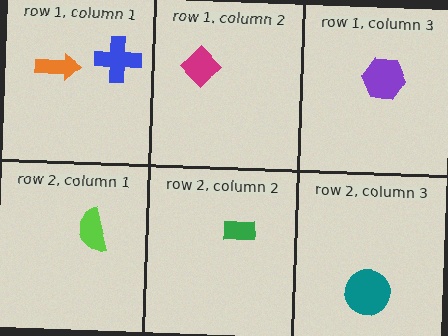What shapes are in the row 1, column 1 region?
The orange arrow, the blue cross.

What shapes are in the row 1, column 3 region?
The purple hexagon.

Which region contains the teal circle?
The row 2, column 3 region.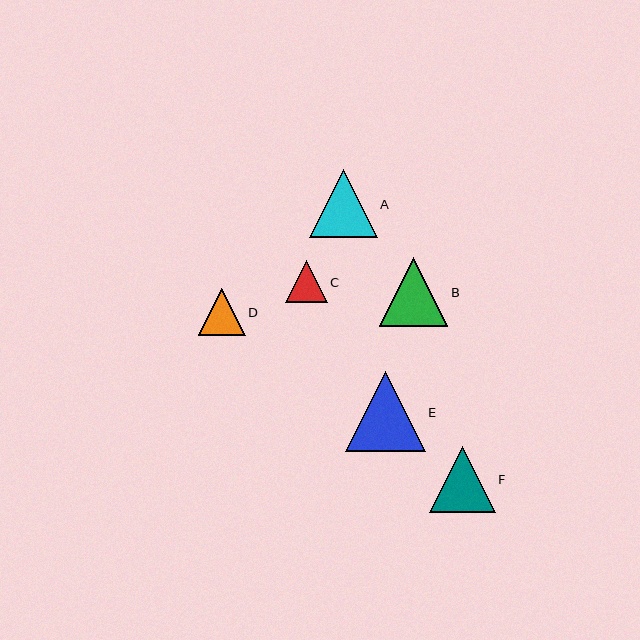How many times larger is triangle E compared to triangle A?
Triangle E is approximately 1.2 times the size of triangle A.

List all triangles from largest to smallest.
From largest to smallest: E, B, A, F, D, C.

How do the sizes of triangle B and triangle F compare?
Triangle B and triangle F are approximately the same size.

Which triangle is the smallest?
Triangle C is the smallest with a size of approximately 42 pixels.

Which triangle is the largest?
Triangle E is the largest with a size of approximately 80 pixels.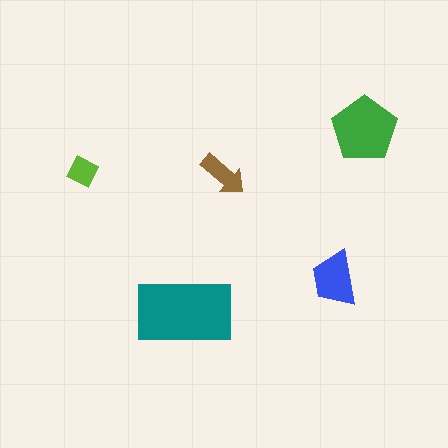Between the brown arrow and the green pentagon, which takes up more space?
The green pentagon.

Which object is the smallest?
The lime diamond.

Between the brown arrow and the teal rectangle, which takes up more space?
The teal rectangle.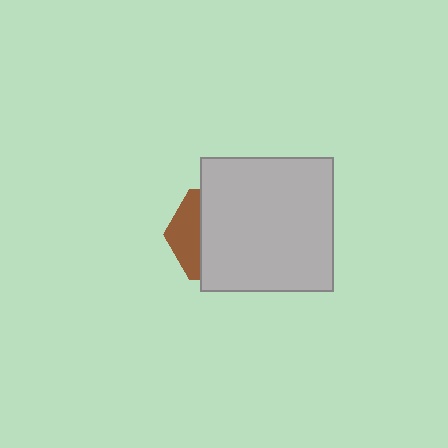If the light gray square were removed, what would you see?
You would see the complete brown hexagon.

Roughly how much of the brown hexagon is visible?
A small part of it is visible (roughly 30%).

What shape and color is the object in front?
The object in front is a light gray square.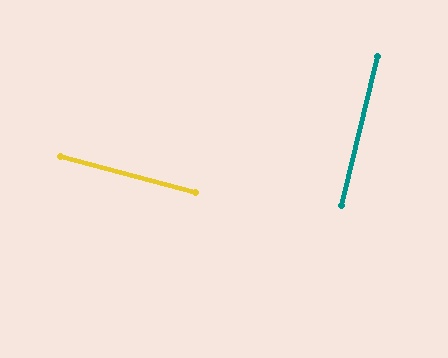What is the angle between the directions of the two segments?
Approximately 89 degrees.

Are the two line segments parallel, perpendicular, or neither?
Perpendicular — they meet at approximately 89°.